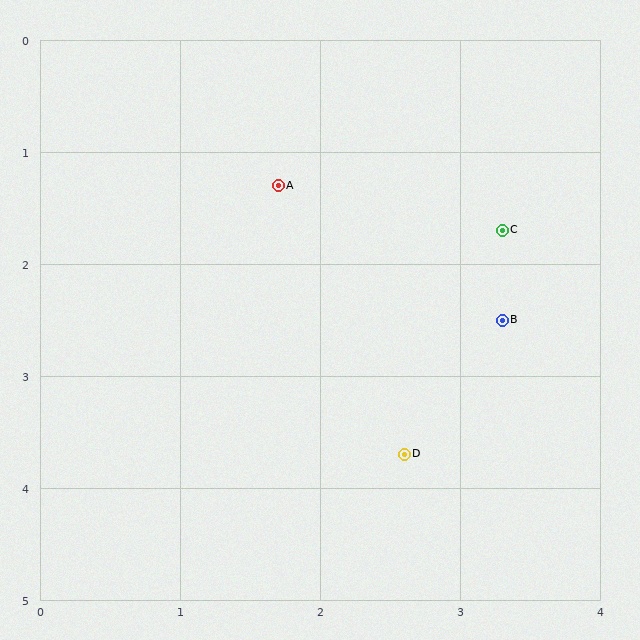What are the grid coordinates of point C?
Point C is at approximately (3.3, 1.7).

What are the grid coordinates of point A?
Point A is at approximately (1.7, 1.3).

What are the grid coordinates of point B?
Point B is at approximately (3.3, 2.5).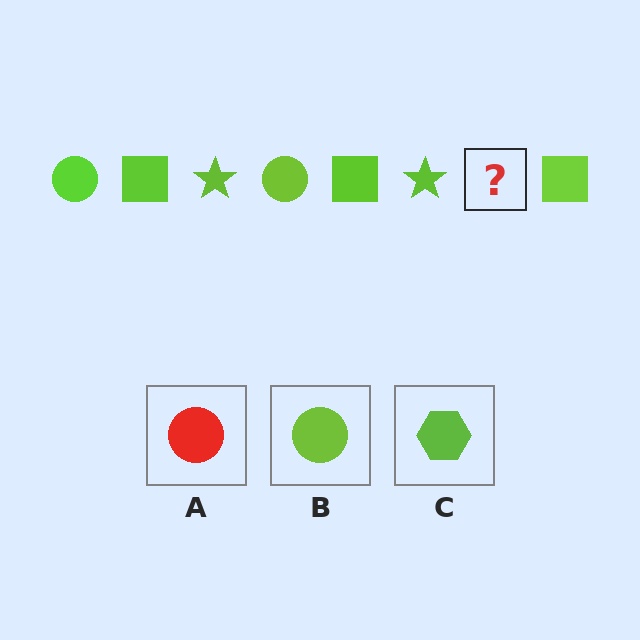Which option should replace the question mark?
Option B.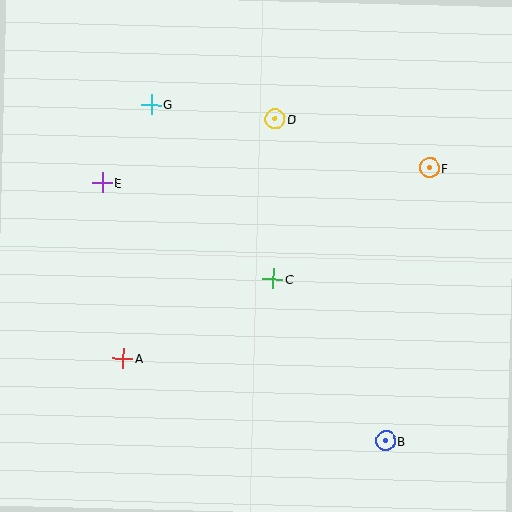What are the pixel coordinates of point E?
Point E is at (102, 183).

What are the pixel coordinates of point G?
Point G is at (151, 105).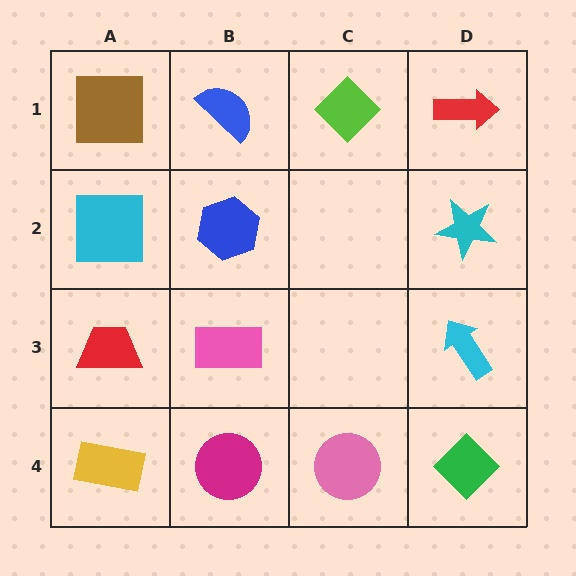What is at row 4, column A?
A yellow rectangle.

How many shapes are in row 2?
3 shapes.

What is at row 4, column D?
A green diamond.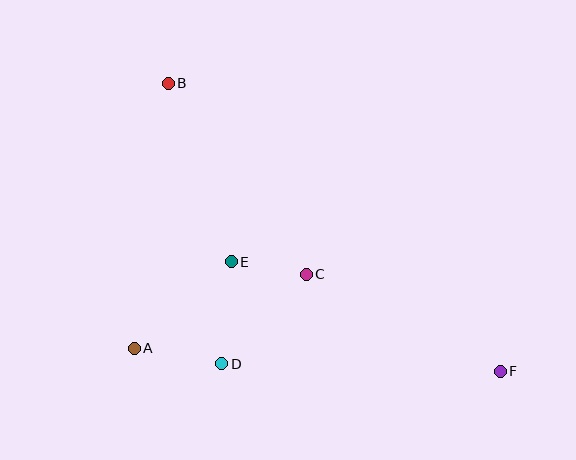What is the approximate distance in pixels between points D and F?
The distance between D and F is approximately 279 pixels.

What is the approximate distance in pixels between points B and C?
The distance between B and C is approximately 236 pixels.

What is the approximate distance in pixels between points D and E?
The distance between D and E is approximately 102 pixels.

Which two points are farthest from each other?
Points B and F are farthest from each other.